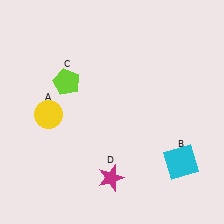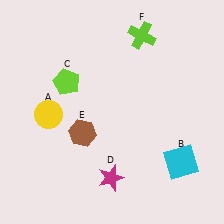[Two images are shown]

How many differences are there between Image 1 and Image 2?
There are 2 differences between the two images.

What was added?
A brown hexagon (E), a lime cross (F) were added in Image 2.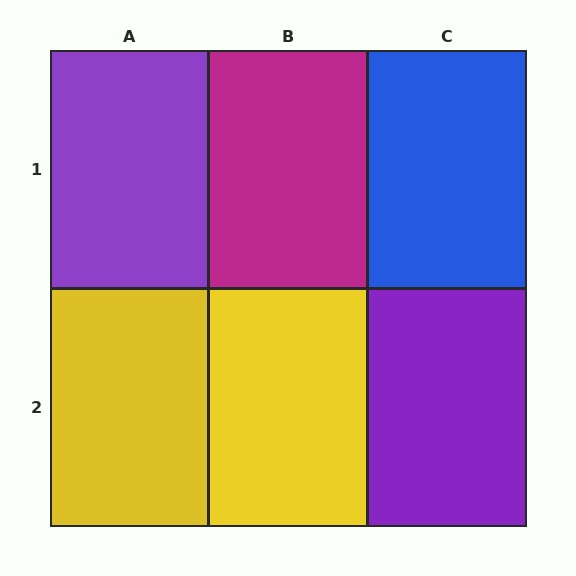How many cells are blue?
1 cell is blue.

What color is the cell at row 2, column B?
Yellow.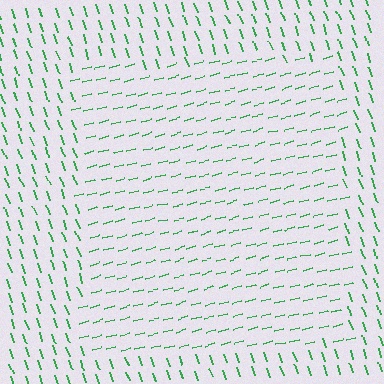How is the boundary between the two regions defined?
The boundary is defined purely by a change in line orientation (approximately 86 degrees difference). All lines are the same color and thickness.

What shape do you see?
I see a rectangle.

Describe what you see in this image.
The image is filled with small green line segments. A rectangle region in the image has lines oriented differently from the surrounding lines, creating a visible texture boundary.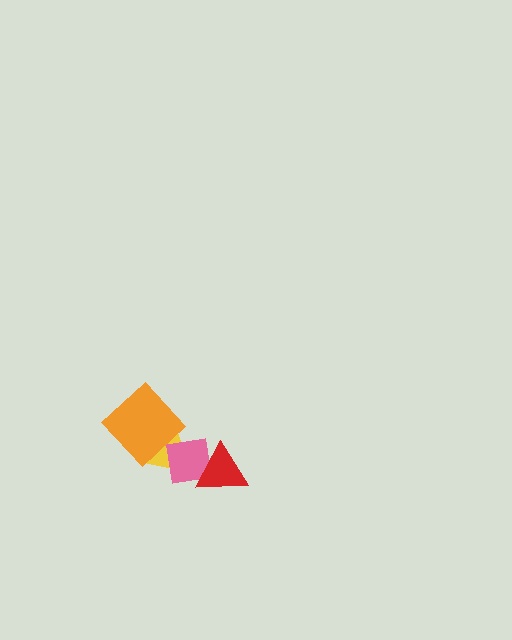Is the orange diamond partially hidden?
No, no other shape covers it.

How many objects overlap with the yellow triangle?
2 objects overlap with the yellow triangle.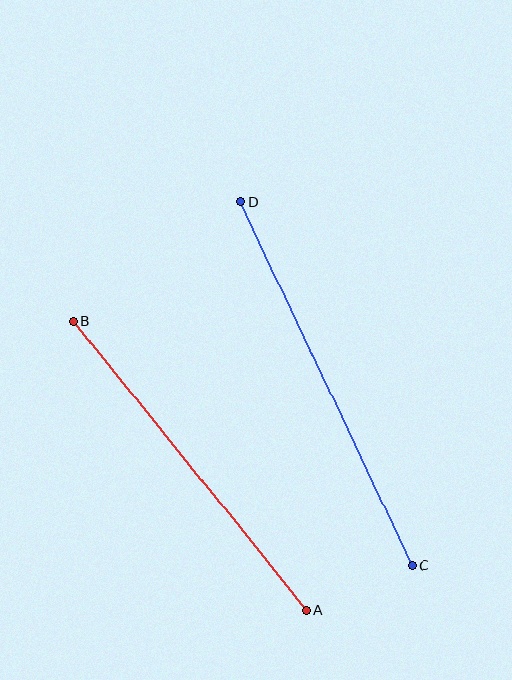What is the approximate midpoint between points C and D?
The midpoint is at approximately (326, 384) pixels.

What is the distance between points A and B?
The distance is approximately 372 pixels.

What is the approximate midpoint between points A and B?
The midpoint is at approximately (190, 466) pixels.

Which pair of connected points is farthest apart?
Points C and D are farthest apart.